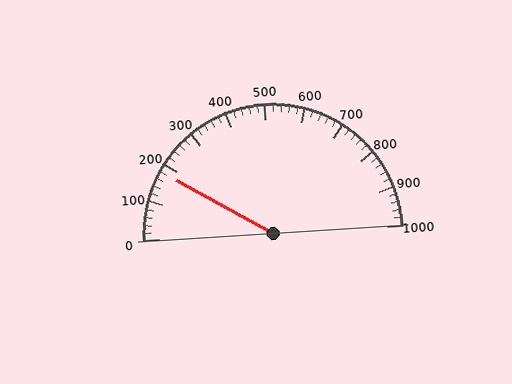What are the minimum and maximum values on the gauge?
The gauge ranges from 0 to 1000.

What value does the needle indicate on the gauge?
The needle indicates approximately 180.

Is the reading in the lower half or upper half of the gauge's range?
The reading is in the lower half of the range (0 to 1000).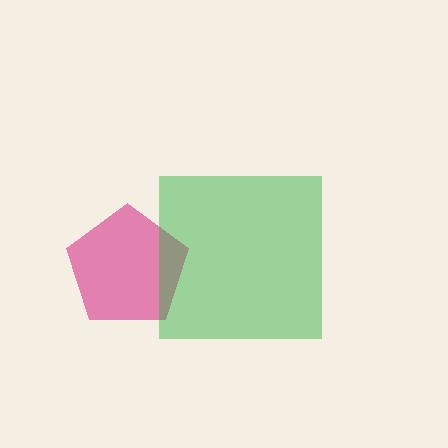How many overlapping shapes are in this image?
There are 2 overlapping shapes in the image.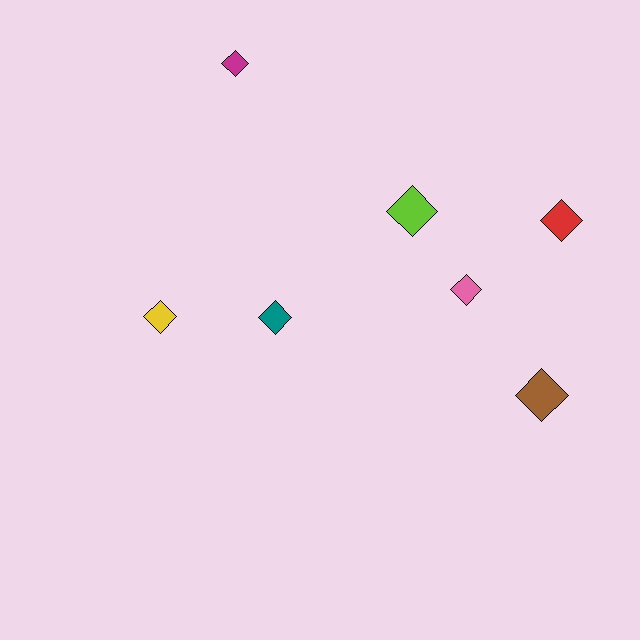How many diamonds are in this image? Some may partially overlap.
There are 7 diamonds.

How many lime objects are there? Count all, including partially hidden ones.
There is 1 lime object.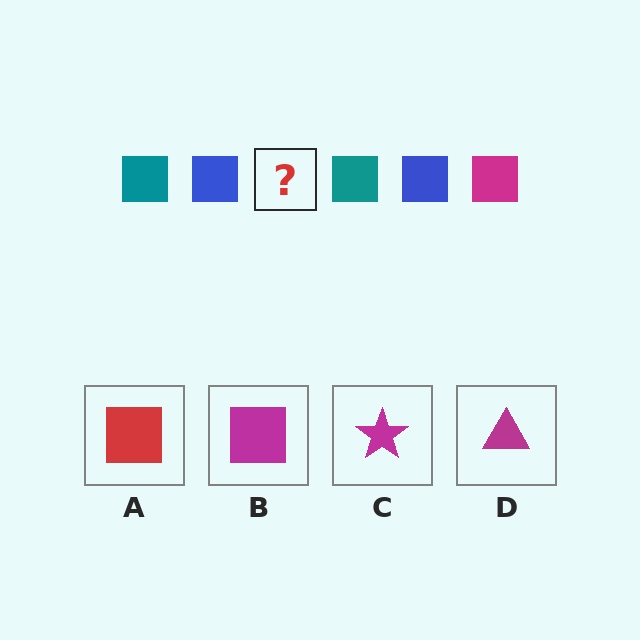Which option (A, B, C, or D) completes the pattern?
B.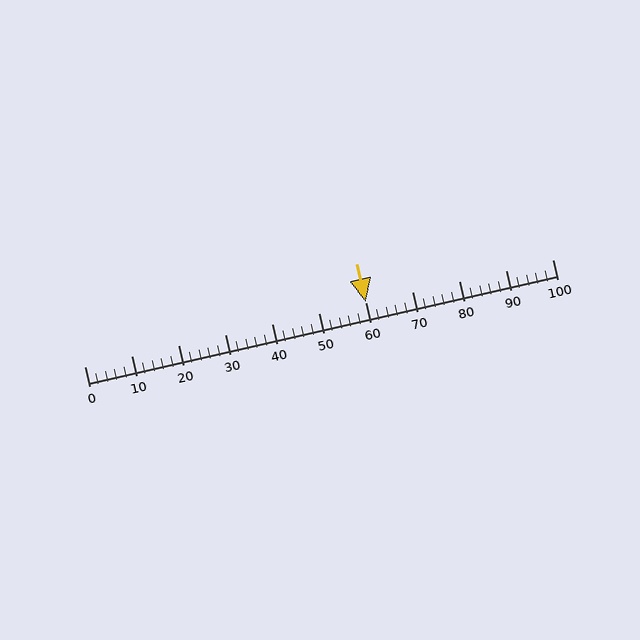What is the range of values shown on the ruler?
The ruler shows values from 0 to 100.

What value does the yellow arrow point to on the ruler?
The yellow arrow points to approximately 60.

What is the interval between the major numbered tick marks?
The major tick marks are spaced 10 units apart.